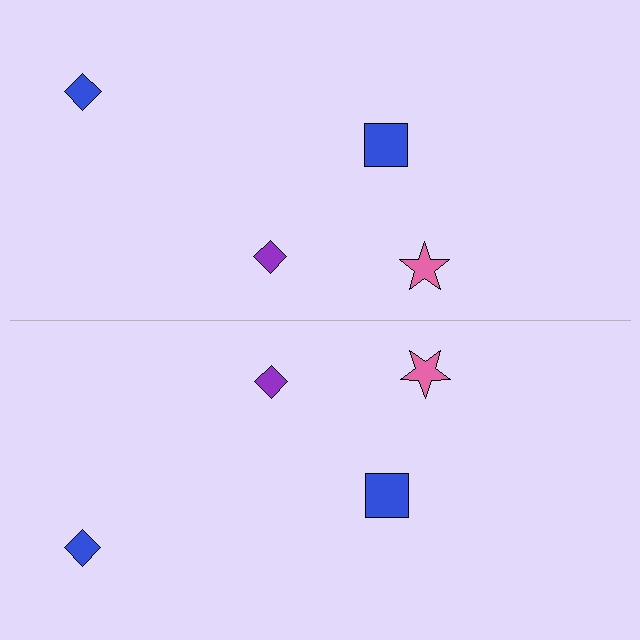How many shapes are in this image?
There are 8 shapes in this image.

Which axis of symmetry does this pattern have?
The pattern has a horizontal axis of symmetry running through the center of the image.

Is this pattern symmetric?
Yes, this pattern has bilateral (reflection) symmetry.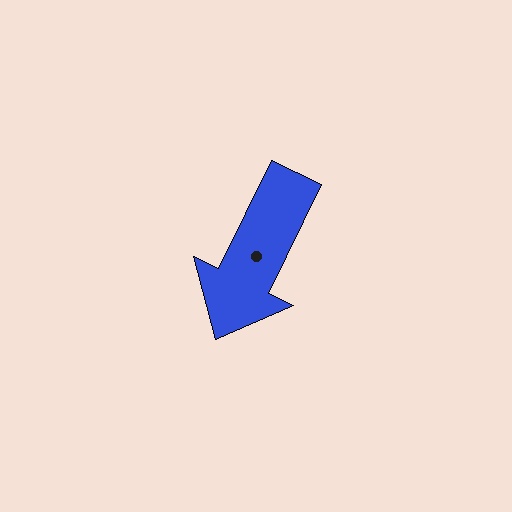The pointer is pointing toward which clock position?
Roughly 7 o'clock.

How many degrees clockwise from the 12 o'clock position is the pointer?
Approximately 206 degrees.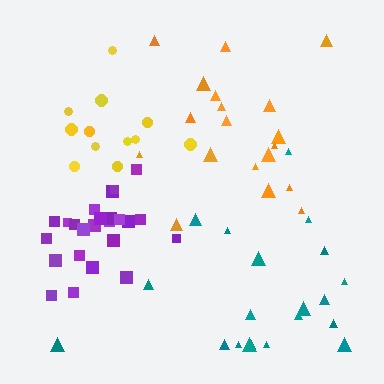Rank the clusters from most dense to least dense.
purple, yellow, orange, teal.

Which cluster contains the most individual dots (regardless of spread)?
Purple (24).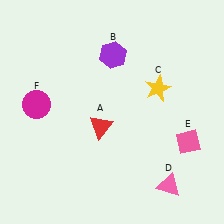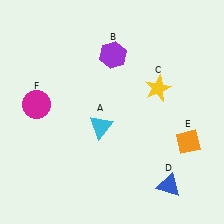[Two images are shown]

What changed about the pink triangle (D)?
In Image 1, D is pink. In Image 2, it changed to blue.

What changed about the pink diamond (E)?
In Image 1, E is pink. In Image 2, it changed to orange.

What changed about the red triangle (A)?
In Image 1, A is red. In Image 2, it changed to cyan.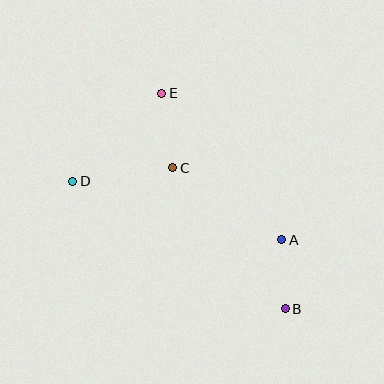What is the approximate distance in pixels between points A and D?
The distance between A and D is approximately 217 pixels.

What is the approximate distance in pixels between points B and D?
The distance between B and D is approximately 248 pixels.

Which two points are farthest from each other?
Points B and E are farthest from each other.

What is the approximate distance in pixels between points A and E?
The distance between A and E is approximately 189 pixels.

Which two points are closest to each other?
Points A and B are closest to each other.